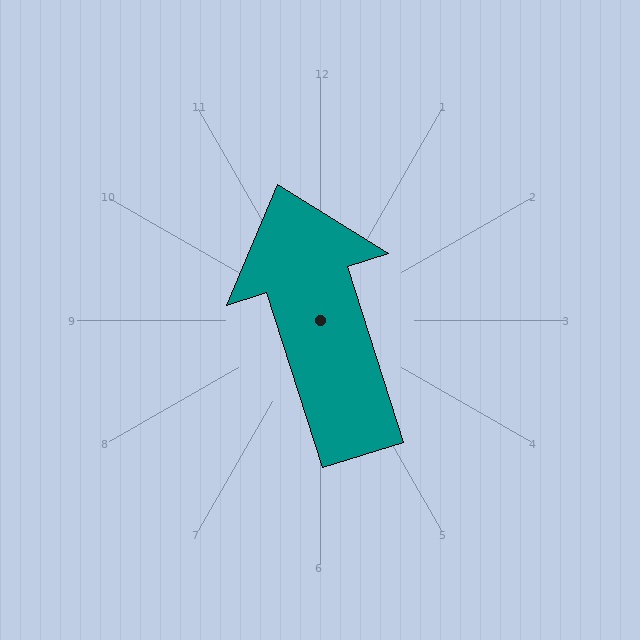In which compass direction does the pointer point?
North.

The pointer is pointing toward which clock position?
Roughly 11 o'clock.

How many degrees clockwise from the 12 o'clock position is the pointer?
Approximately 342 degrees.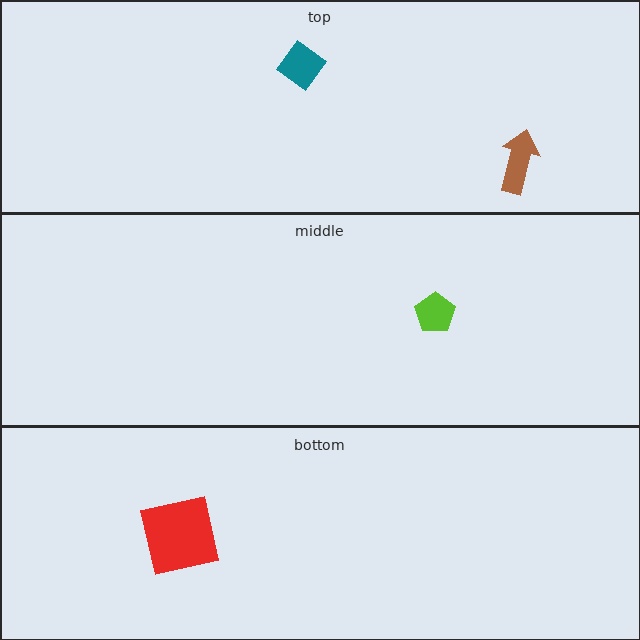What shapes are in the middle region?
The lime pentagon.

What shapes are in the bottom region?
The red square.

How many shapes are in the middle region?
1.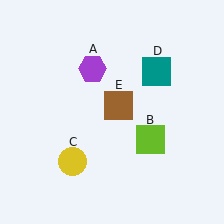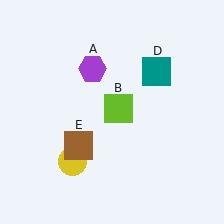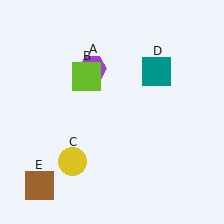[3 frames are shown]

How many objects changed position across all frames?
2 objects changed position: lime square (object B), brown square (object E).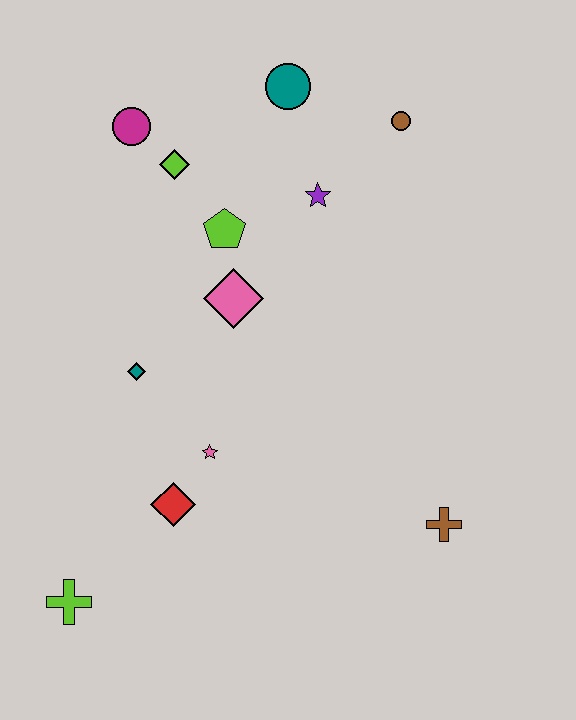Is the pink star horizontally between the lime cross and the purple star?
Yes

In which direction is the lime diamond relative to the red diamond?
The lime diamond is above the red diamond.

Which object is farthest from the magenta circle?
The brown cross is farthest from the magenta circle.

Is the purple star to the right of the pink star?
Yes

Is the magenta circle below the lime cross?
No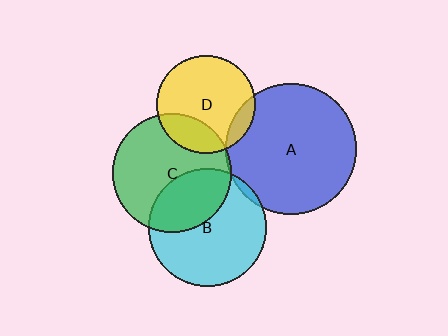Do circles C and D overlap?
Yes.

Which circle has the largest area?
Circle A (blue).